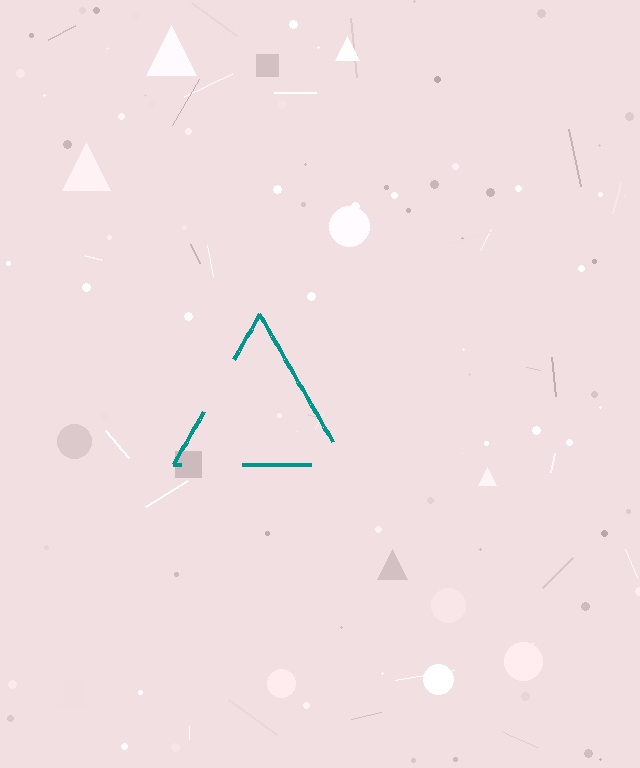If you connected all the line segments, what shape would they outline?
They would outline a triangle.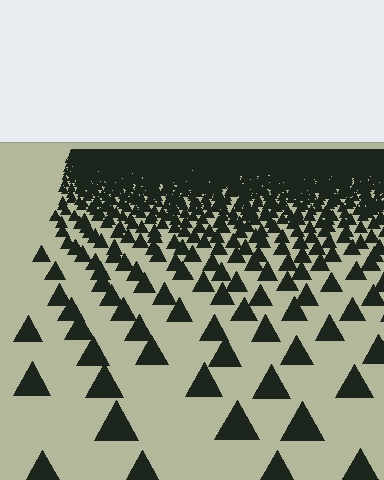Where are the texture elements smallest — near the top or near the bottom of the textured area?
Near the top.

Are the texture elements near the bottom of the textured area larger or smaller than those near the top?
Larger. Near the bottom, elements are closer to the viewer and appear at a bigger on-screen size.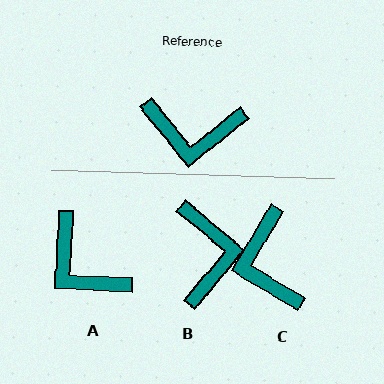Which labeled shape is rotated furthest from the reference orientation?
B, about 101 degrees away.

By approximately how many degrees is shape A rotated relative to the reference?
Approximately 42 degrees clockwise.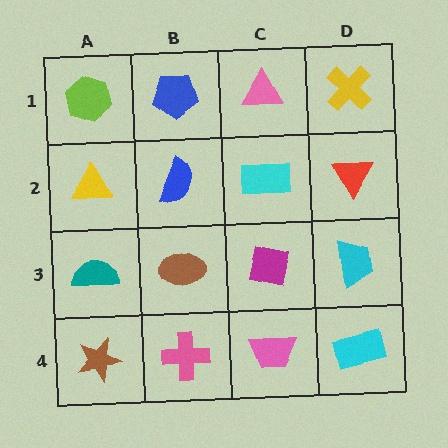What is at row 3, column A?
A teal semicircle.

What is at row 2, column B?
A blue semicircle.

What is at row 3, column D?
A cyan trapezoid.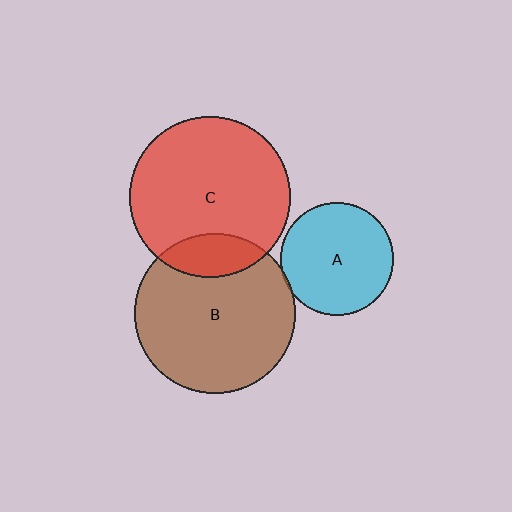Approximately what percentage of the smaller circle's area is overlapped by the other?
Approximately 15%.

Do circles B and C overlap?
Yes.